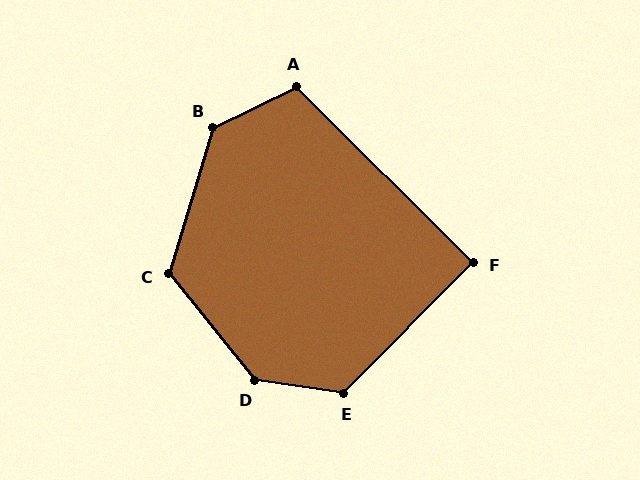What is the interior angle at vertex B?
Approximately 133 degrees (obtuse).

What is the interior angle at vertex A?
Approximately 109 degrees (obtuse).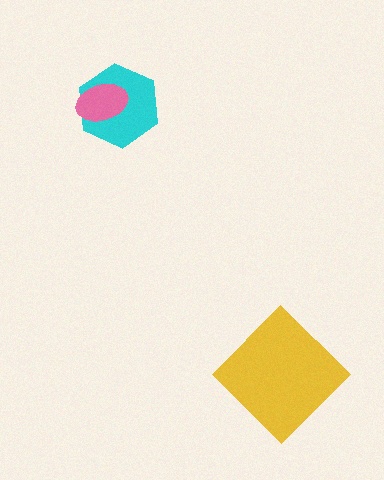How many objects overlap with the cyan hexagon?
1 object overlaps with the cyan hexagon.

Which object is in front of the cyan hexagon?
The pink ellipse is in front of the cyan hexagon.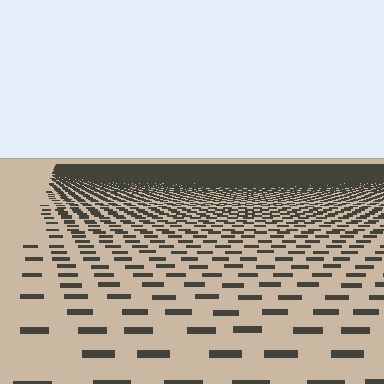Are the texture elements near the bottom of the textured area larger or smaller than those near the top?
Larger. Near the bottom, elements are closer to the viewer and appear at a bigger on-screen size.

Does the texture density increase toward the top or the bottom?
Density increases toward the top.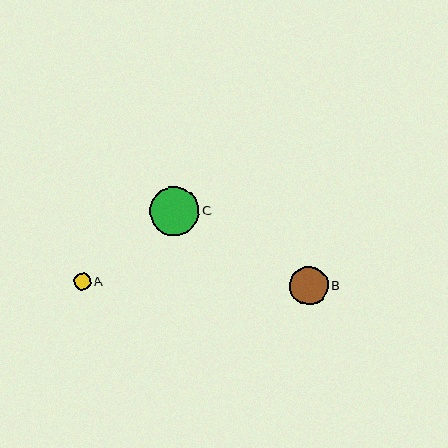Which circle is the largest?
Circle C is the largest with a size of approximately 49 pixels.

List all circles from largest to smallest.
From largest to smallest: C, B, A.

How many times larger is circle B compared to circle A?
Circle B is approximately 2.3 times the size of circle A.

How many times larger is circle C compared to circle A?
Circle C is approximately 2.9 times the size of circle A.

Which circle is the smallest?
Circle A is the smallest with a size of approximately 17 pixels.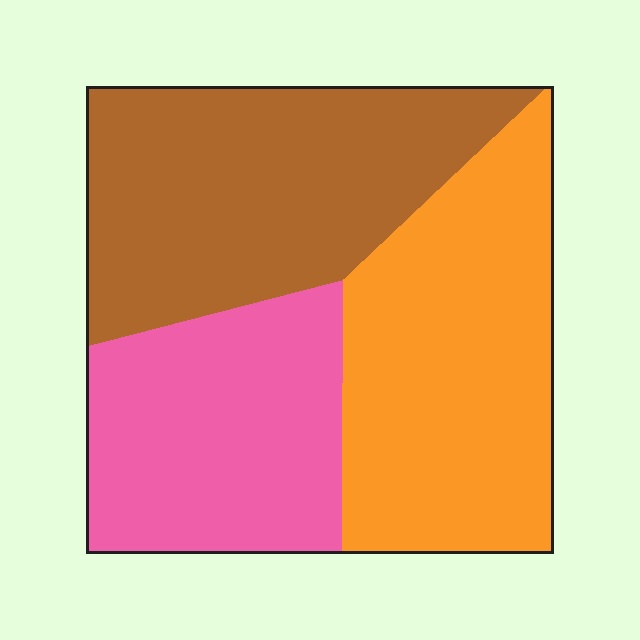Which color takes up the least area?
Pink, at roughly 30%.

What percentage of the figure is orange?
Orange covers 36% of the figure.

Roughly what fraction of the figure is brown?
Brown covers about 35% of the figure.